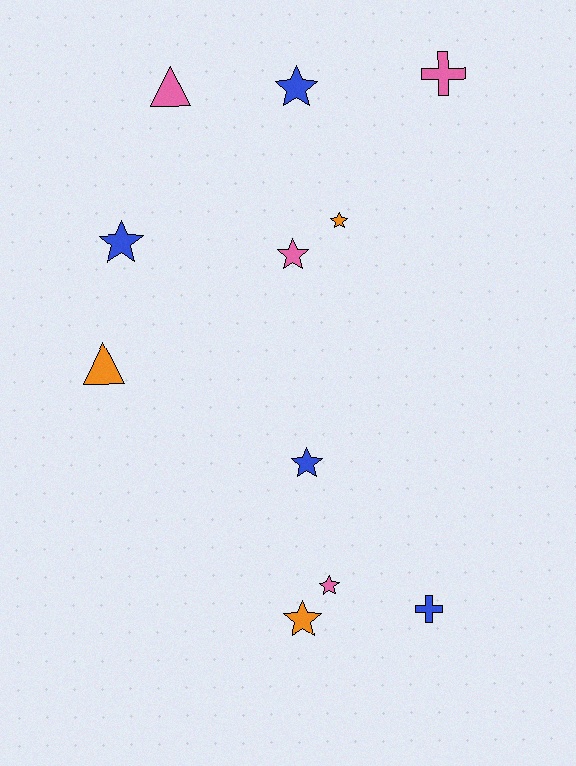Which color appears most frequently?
Pink, with 4 objects.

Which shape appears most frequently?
Star, with 7 objects.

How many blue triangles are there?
There are no blue triangles.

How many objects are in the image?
There are 11 objects.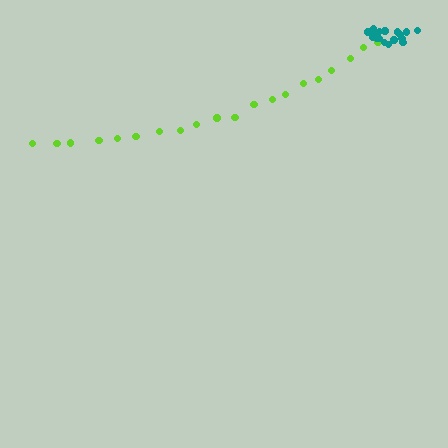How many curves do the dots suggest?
There are 2 distinct paths.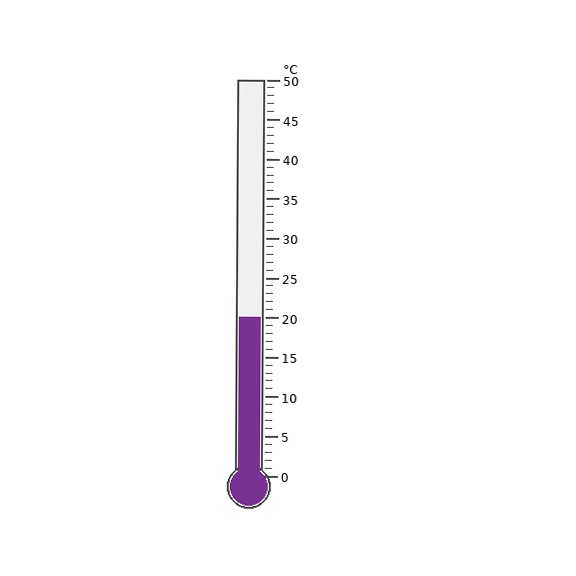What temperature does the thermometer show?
The thermometer shows approximately 20°C.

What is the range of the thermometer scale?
The thermometer scale ranges from 0°C to 50°C.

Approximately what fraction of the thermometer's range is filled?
The thermometer is filled to approximately 40% of its range.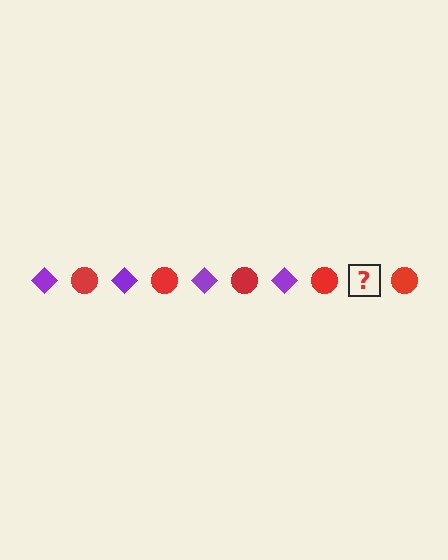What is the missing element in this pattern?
The missing element is a purple diamond.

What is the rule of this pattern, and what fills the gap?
The rule is that the pattern alternates between purple diamond and red circle. The gap should be filled with a purple diamond.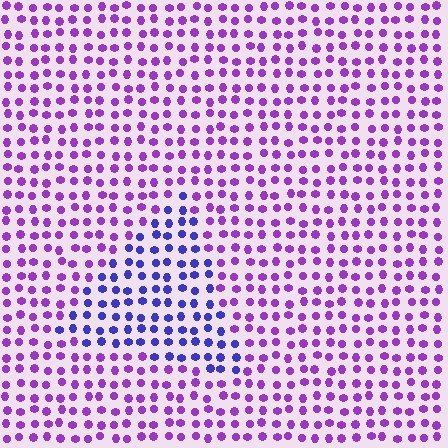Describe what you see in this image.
The image is filled with small purple elements in a uniform arrangement. A triangle-shaped region is visible where the elements are tinted to a slightly different hue, forming a subtle color boundary.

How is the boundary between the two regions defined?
The boundary is defined purely by a slight shift in hue (about 40 degrees). Spacing, size, and orientation are identical on both sides.